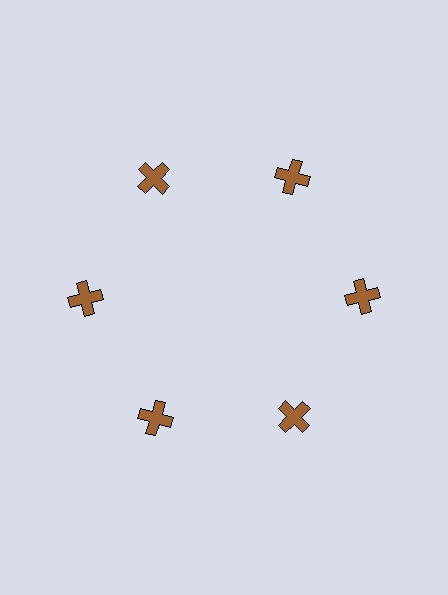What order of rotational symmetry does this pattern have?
This pattern has 6-fold rotational symmetry.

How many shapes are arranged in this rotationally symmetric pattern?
There are 6 shapes, arranged in 6 groups of 1.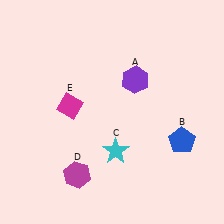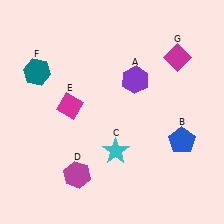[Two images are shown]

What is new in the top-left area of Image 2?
A teal hexagon (F) was added in the top-left area of Image 2.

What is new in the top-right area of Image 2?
A magenta diamond (G) was added in the top-right area of Image 2.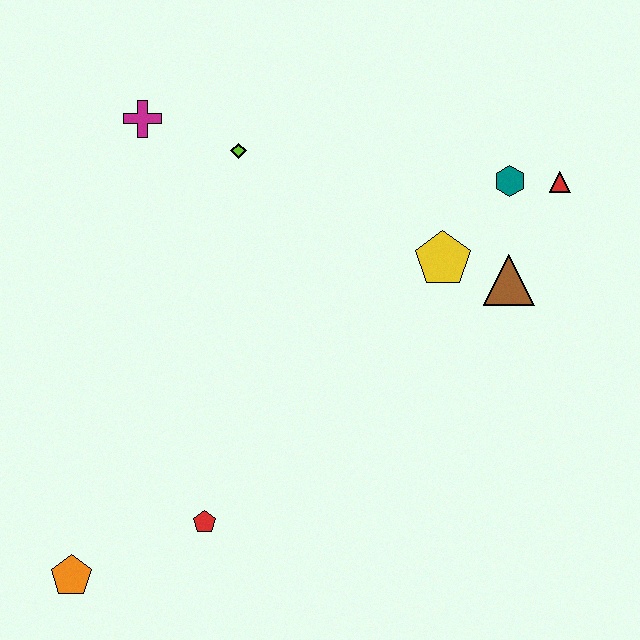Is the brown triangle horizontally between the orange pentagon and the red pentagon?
No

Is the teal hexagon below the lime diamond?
Yes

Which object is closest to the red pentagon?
The orange pentagon is closest to the red pentagon.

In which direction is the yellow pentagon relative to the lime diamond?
The yellow pentagon is to the right of the lime diamond.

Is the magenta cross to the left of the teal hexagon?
Yes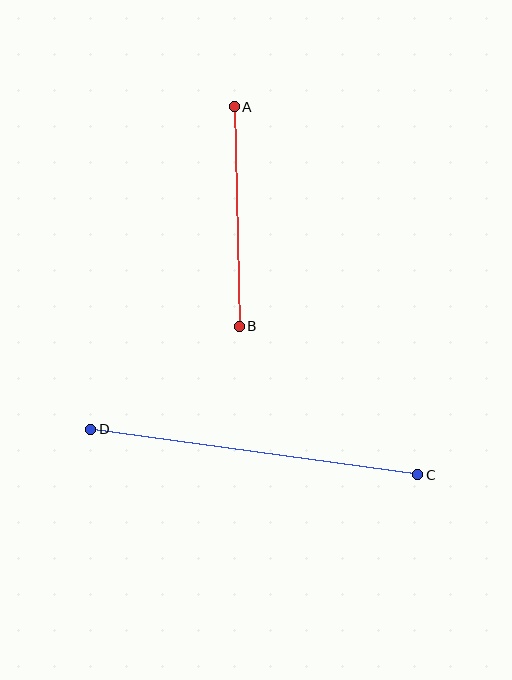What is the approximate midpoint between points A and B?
The midpoint is at approximately (237, 216) pixels.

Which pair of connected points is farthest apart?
Points C and D are farthest apart.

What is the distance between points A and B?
The distance is approximately 220 pixels.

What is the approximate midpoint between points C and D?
The midpoint is at approximately (254, 452) pixels.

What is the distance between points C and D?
The distance is approximately 330 pixels.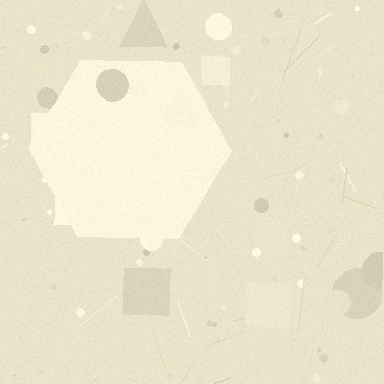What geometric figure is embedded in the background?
A hexagon is embedded in the background.